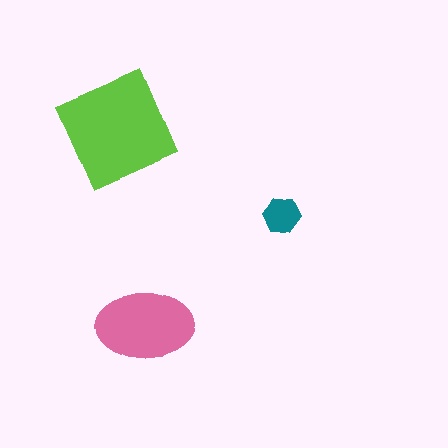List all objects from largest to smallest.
The lime square, the pink ellipse, the teal hexagon.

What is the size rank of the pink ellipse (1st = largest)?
2nd.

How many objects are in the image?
There are 3 objects in the image.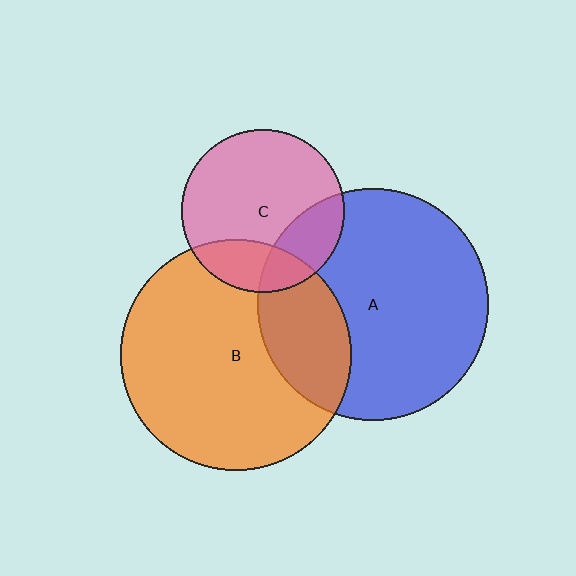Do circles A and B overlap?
Yes.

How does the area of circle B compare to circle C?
Approximately 2.0 times.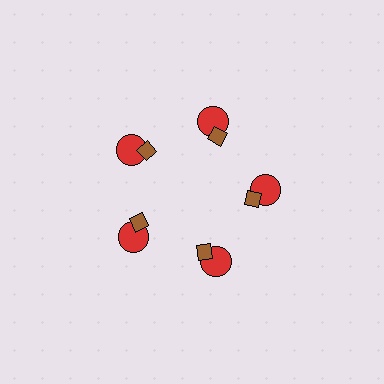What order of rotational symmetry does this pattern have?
This pattern has 5-fold rotational symmetry.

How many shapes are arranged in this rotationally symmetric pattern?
There are 10 shapes, arranged in 5 groups of 2.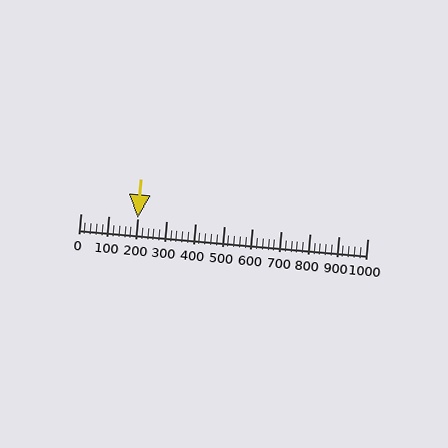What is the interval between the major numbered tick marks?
The major tick marks are spaced 100 units apart.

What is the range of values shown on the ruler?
The ruler shows values from 0 to 1000.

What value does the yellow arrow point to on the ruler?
The yellow arrow points to approximately 200.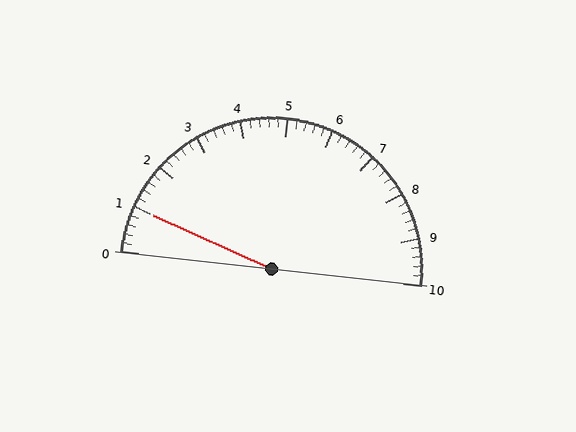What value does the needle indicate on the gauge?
The needle indicates approximately 1.0.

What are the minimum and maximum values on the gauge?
The gauge ranges from 0 to 10.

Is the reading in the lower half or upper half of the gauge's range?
The reading is in the lower half of the range (0 to 10).